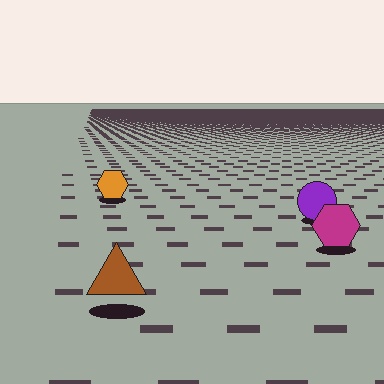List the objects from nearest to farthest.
From nearest to farthest: the brown triangle, the magenta hexagon, the purple circle, the orange hexagon.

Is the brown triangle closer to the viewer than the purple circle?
Yes. The brown triangle is closer — you can tell from the texture gradient: the ground texture is coarser near it.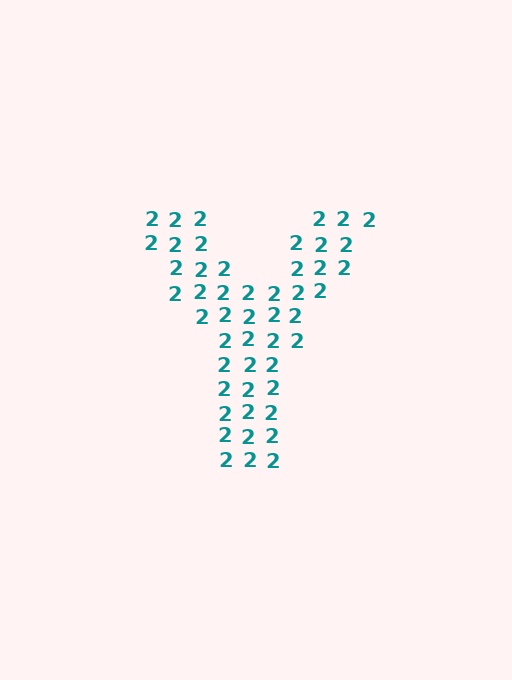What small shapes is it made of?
It is made of small digit 2's.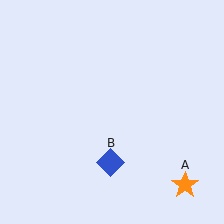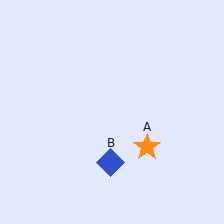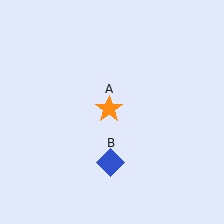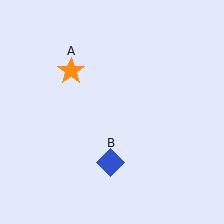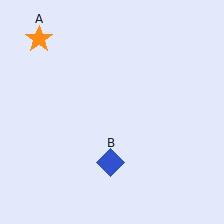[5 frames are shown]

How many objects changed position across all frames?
1 object changed position: orange star (object A).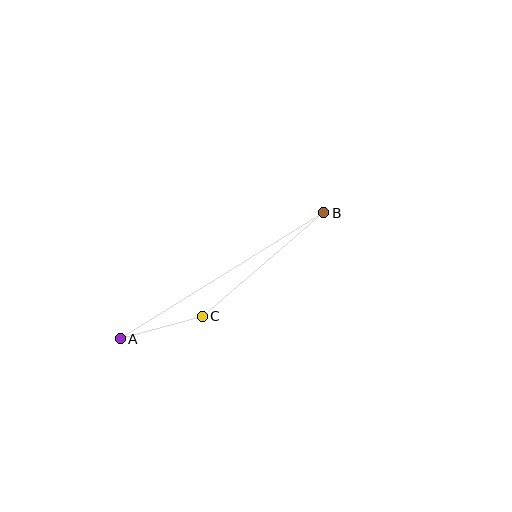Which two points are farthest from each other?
Points A and B are farthest from each other.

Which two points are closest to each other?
Points A and C are closest to each other.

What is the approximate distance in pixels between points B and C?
The distance between B and C is approximately 160 pixels.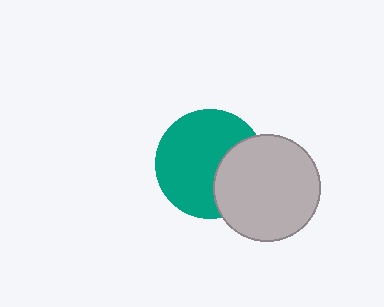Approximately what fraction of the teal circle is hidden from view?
Roughly 31% of the teal circle is hidden behind the light gray circle.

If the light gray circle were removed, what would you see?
You would see the complete teal circle.